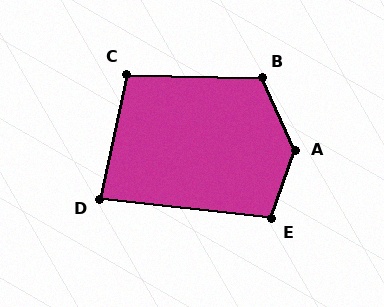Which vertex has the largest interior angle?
A, at approximately 137 degrees.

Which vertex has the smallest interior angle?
D, at approximately 85 degrees.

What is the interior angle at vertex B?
Approximately 116 degrees (obtuse).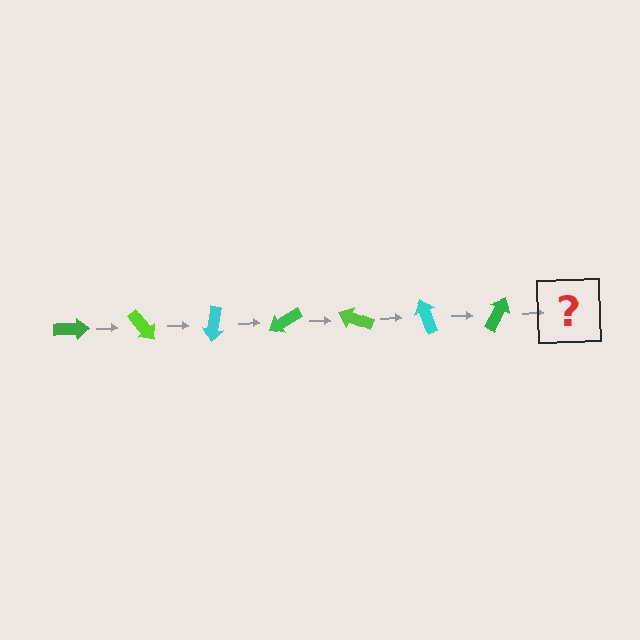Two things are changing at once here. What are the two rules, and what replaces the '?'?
The two rules are that it rotates 50 degrees each step and the color cycles through green, lime, and cyan. The '?' should be a lime arrow, rotated 350 degrees from the start.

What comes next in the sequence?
The next element should be a lime arrow, rotated 350 degrees from the start.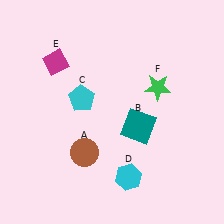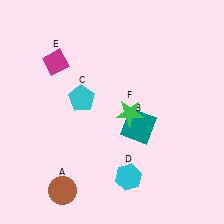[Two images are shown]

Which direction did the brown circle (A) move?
The brown circle (A) moved down.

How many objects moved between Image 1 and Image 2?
2 objects moved between the two images.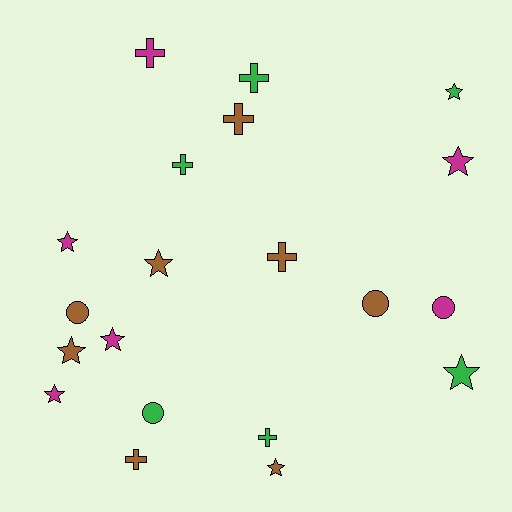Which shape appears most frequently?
Star, with 9 objects.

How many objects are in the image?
There are 20 objects.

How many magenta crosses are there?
There is 1 magenta cross.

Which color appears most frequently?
Brown, with 8 objects.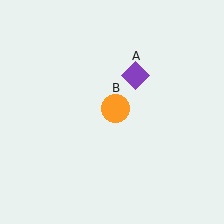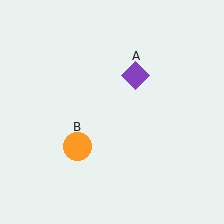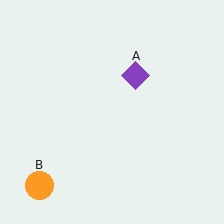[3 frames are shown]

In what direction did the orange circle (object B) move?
The orange circle (object B) moved down and to the left.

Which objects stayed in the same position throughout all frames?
Purple diamond (object A) remained stationary.